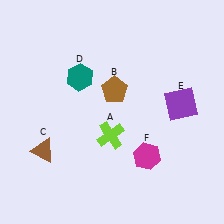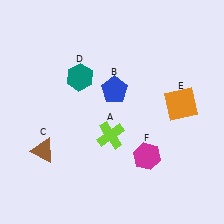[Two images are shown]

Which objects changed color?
B changed from brown to blue. E changed from purple to orange.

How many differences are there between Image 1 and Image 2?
There are 2 differences between the two images.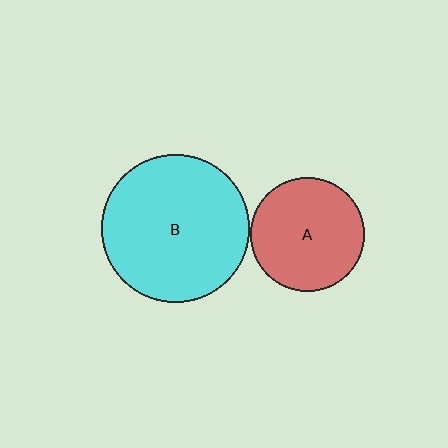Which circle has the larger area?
Circle B (cyan).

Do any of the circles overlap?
No, none of the circles overlap.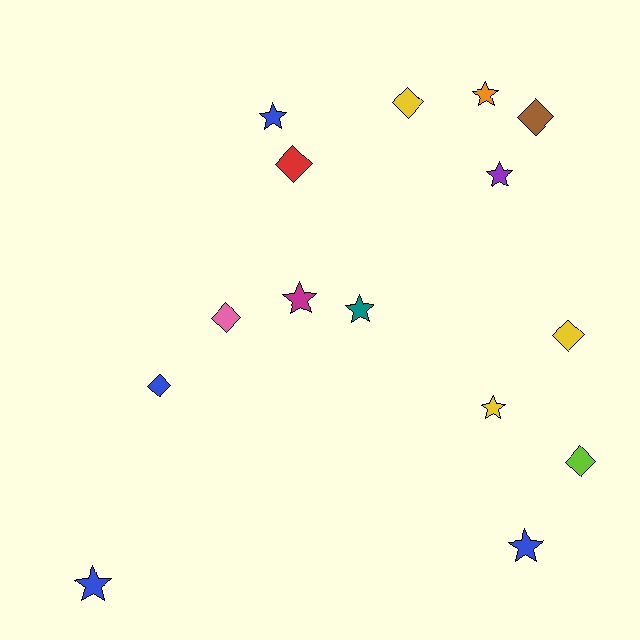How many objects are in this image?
There are 15 objects.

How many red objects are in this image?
There is 1 red object.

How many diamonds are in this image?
There are 7 diamonds.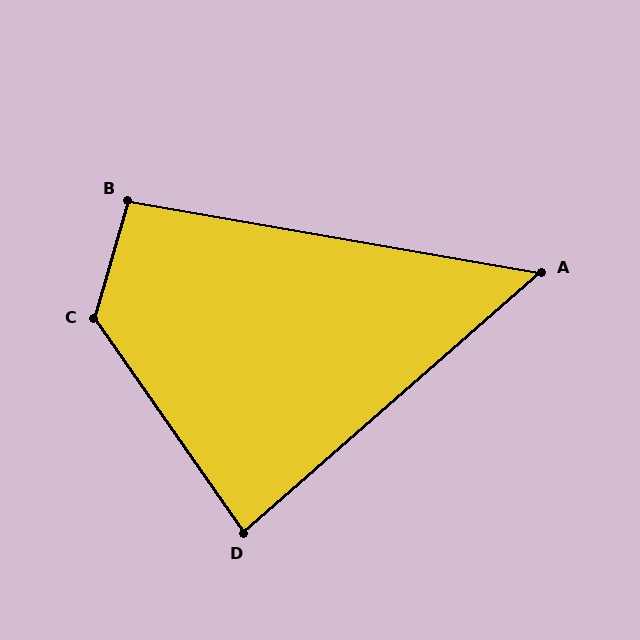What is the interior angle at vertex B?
Approximately 96 degrees (obtuse).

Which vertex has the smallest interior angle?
A, at approximately 51 degrees.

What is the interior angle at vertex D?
Approximately 84 degrees (acute).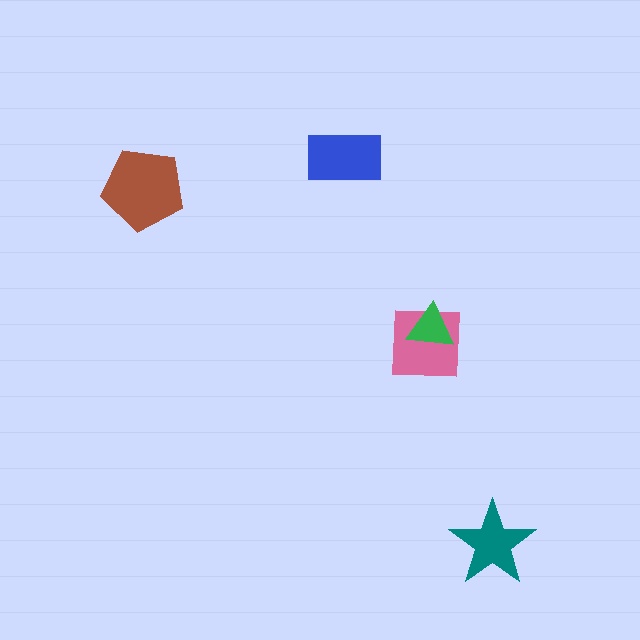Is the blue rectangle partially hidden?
No, no other shape covers it.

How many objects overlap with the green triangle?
1 object overlaps with the green triangle.